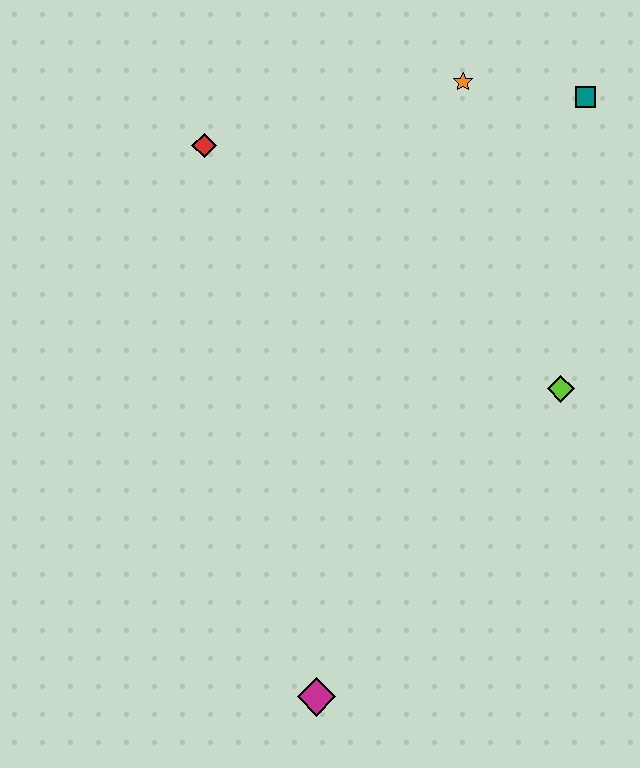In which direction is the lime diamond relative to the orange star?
The lime diamond is below the orange star.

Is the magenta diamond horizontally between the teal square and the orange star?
No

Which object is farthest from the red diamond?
The magenta diamond is farthest from the red diamond.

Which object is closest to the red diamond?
The orange star is closest to the red diamond.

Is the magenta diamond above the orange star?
No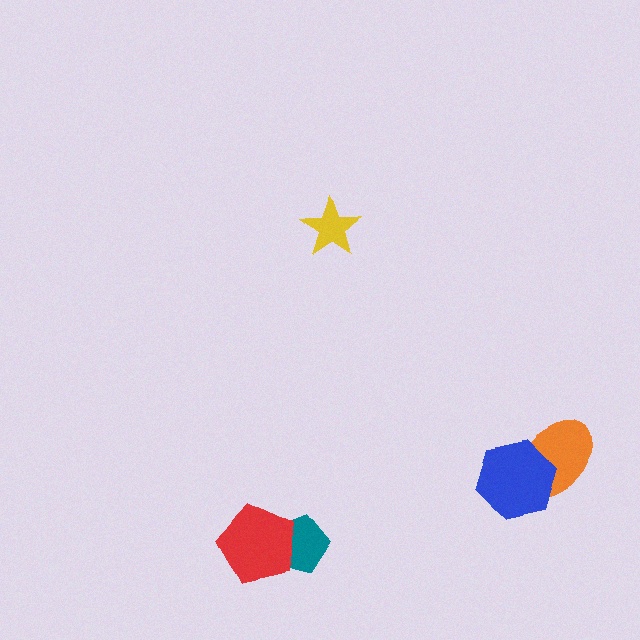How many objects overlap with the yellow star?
0 objects overlap with the yellow star.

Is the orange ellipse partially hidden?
Yes, it is partially covered by another shape.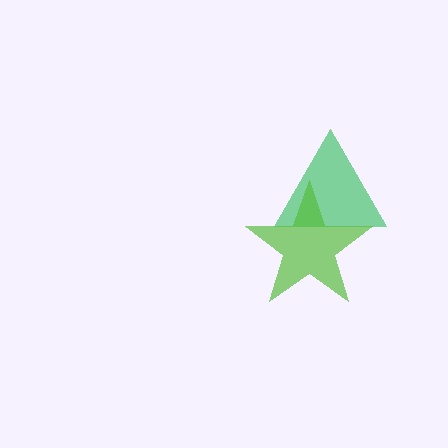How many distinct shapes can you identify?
There are 2 distinct shapes: a green triangle, a lime star.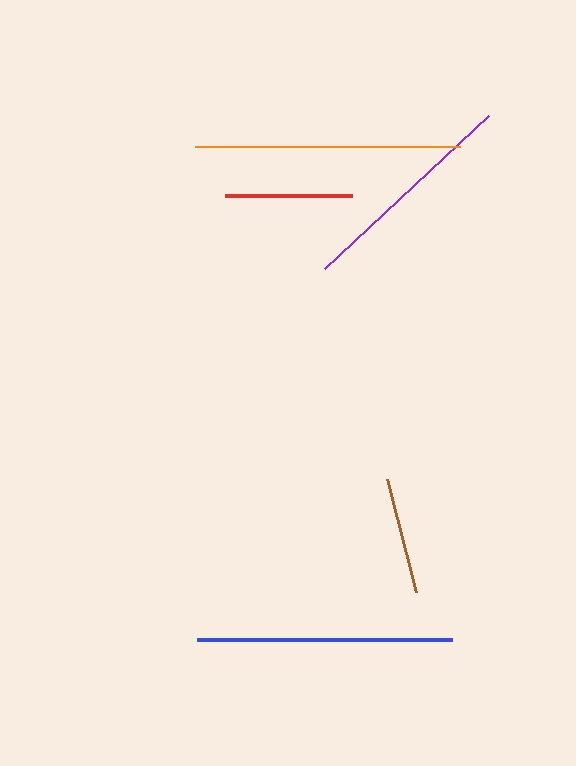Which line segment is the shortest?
The brown line is the shortest at approximately 116 pixels.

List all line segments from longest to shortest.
From longest to shortest: orange, blue, purple, red, brown.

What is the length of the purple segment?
The purple segment is approximately 225 pixels long.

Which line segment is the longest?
The orange line is the longest at approximately 265 pixels.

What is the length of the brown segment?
The brown segment is approximately 116 pixels long.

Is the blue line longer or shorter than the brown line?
The blue line is longer than the brown line.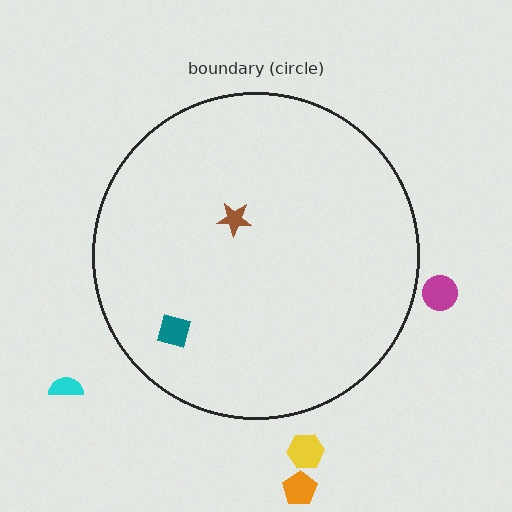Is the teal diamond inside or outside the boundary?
Inside.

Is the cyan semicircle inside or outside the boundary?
Outside.